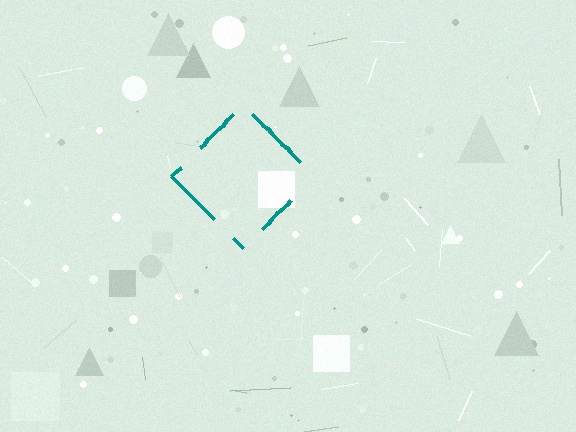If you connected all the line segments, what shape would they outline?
They would outline a diamond.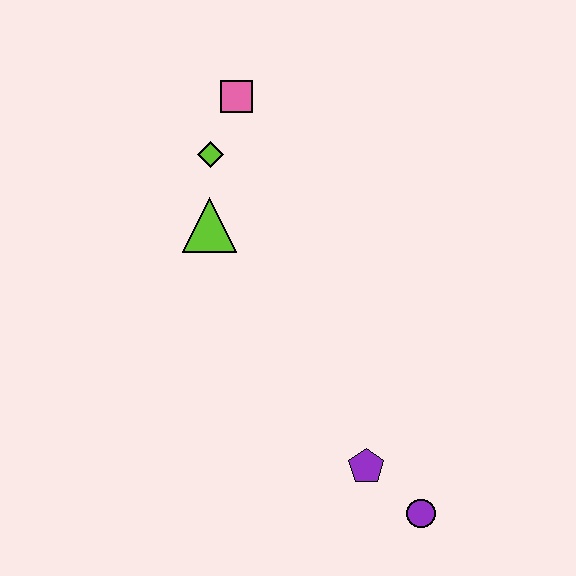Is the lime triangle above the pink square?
No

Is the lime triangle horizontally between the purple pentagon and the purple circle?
No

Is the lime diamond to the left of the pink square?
Yes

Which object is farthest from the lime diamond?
The purple circle is farthest from the lime diamond.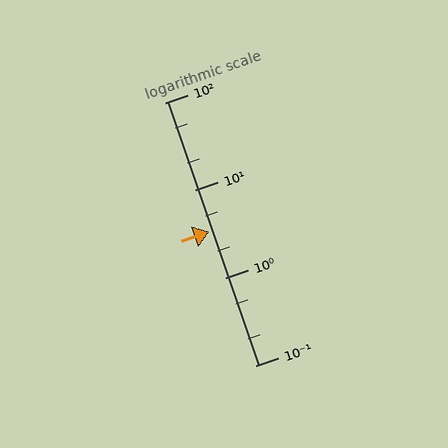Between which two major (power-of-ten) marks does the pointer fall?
The pointer is between 1 and 10.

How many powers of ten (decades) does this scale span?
The scale spans 3 decades, from 0.1 to 100.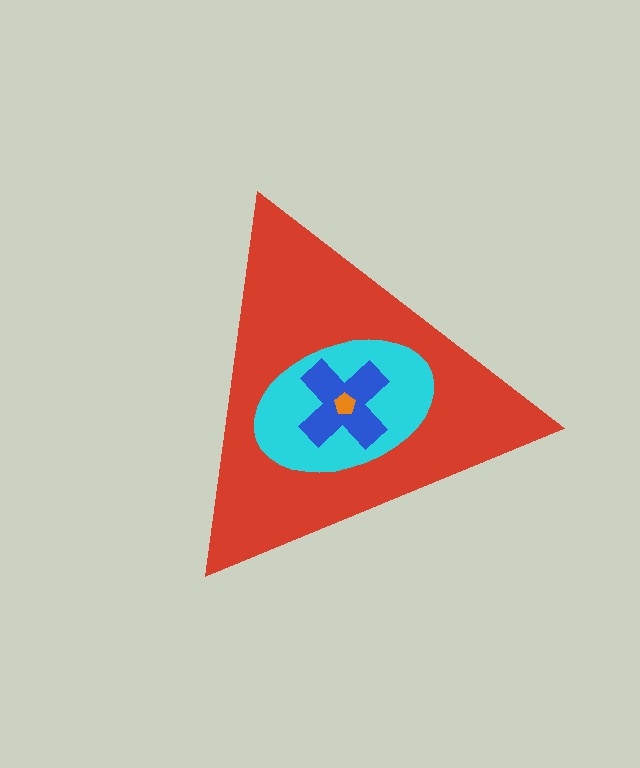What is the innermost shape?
The orange pentagon.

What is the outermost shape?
The red triangle.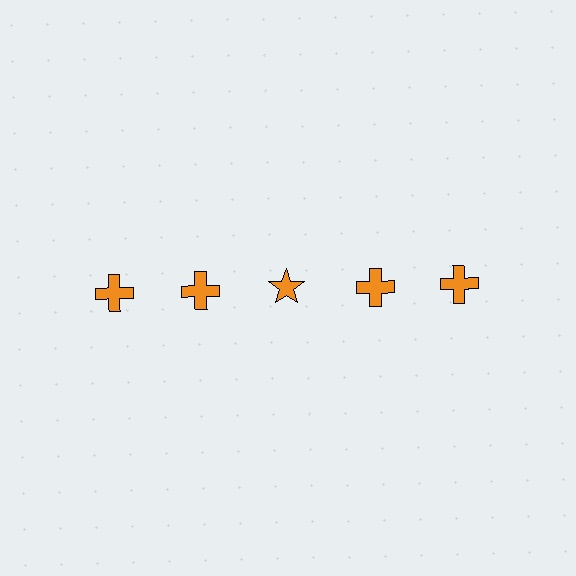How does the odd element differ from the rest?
It has a different shape: star instead of cross.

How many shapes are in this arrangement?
There are 5 shapes arranged in a grid pattern.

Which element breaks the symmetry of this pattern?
The orange star in the top row, center column breaks the symmetry. All other shapes are orange crosses.